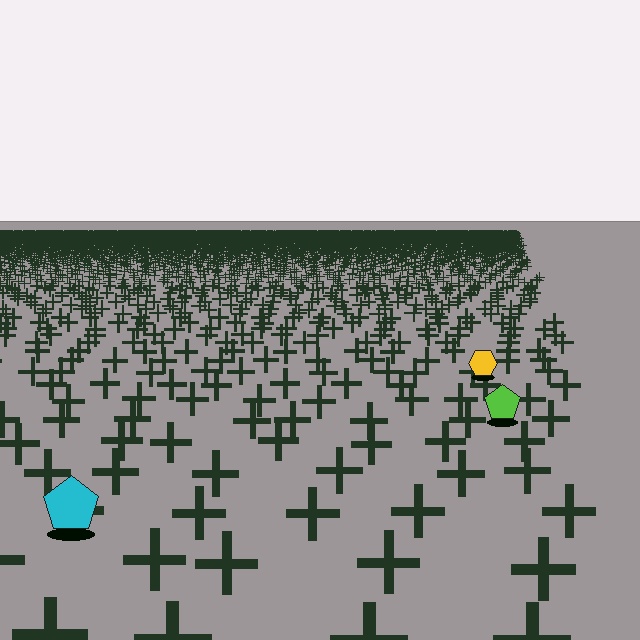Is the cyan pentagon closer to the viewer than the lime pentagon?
Yes. The cyan pentagon is closer — you can tell from the texture gradient: the ground texture is coarser near it.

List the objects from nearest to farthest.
From nearest to farthest: the cyan pentagon, the lime pentagon, the yellow hexagon.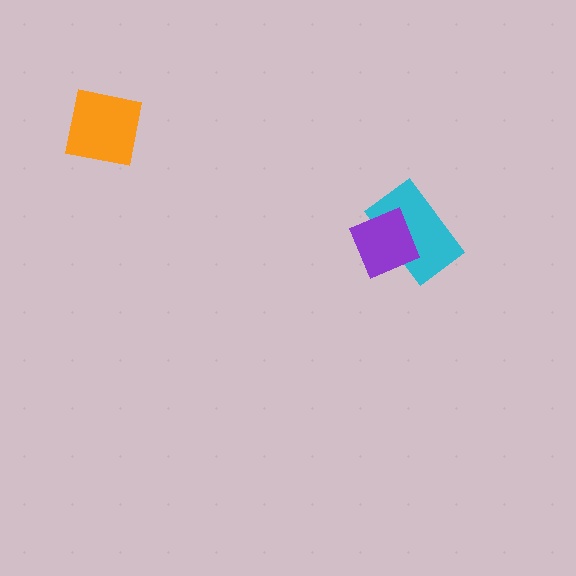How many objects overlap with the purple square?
1 object overlaps with the purple square.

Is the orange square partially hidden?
No, no other shape covers it.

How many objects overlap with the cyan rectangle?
1 object overlaps with the cyan rectangle.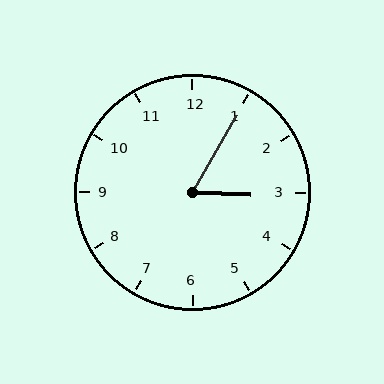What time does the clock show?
3:05.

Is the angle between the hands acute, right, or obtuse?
It is acute.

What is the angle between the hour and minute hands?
Approximately 62 degrees.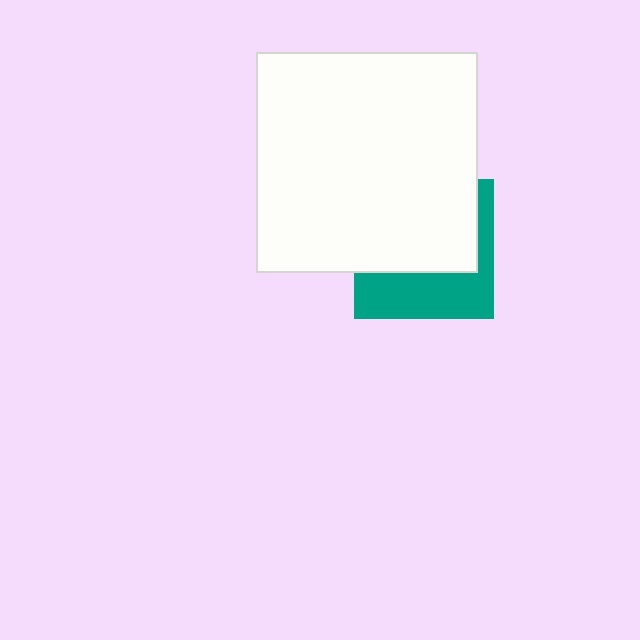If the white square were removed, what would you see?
You would see the complete teal square.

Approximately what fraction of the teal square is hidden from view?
Roughly 59% of the teal square is hidden behind the white square.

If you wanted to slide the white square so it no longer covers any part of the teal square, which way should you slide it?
Slide it up — that is the most direct way to separate the two shapes.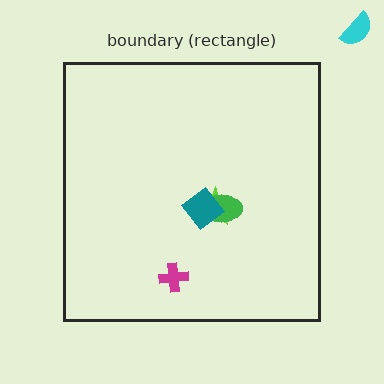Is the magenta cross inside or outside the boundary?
Inside.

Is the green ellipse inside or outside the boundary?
Inside.